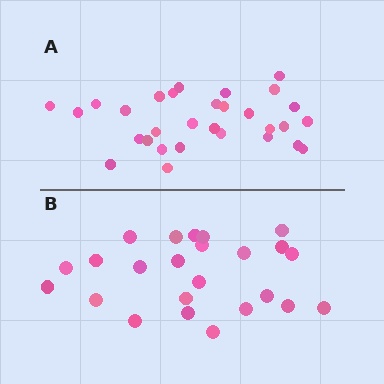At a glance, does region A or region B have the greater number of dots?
Region A (the top region) has more dots.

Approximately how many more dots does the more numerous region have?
Region A has about 6 more dots than region B.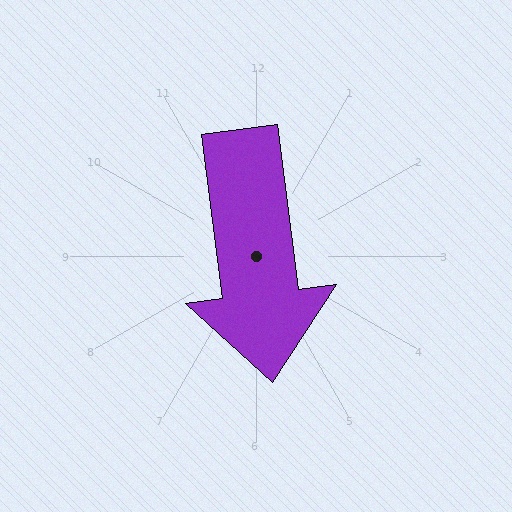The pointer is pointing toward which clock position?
Roughly 6 o'clock.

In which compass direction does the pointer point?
South.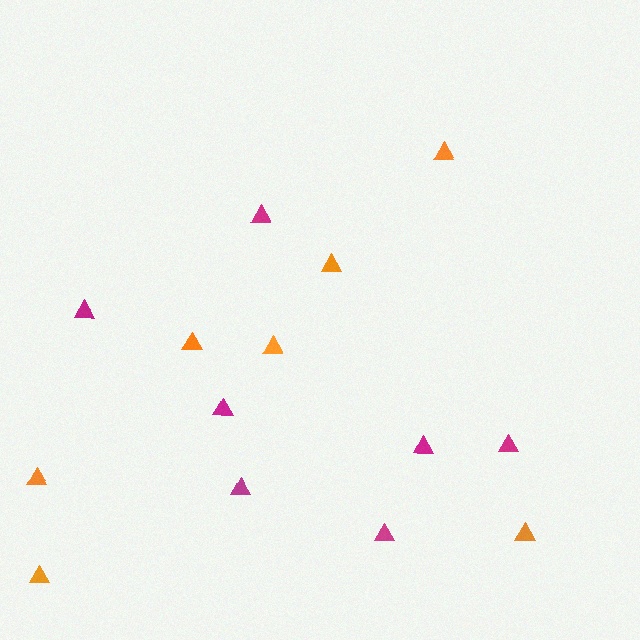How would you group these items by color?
There are 2 groups: one group of orange triangles (7) and one group of magenta triangles (7).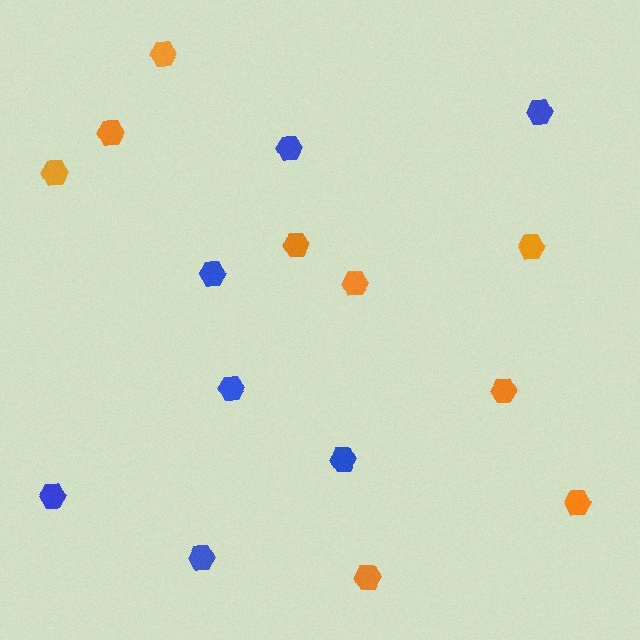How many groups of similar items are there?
There are 2 groups: one group of blue hexagons (7) and one group of orange hexagons (9).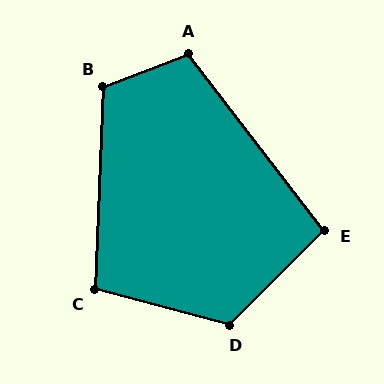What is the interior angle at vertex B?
Approximately 113 degrees (obtuse).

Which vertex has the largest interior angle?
D, at approximately 121 degrees.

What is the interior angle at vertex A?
Approximately 107 degrees (obtuse).